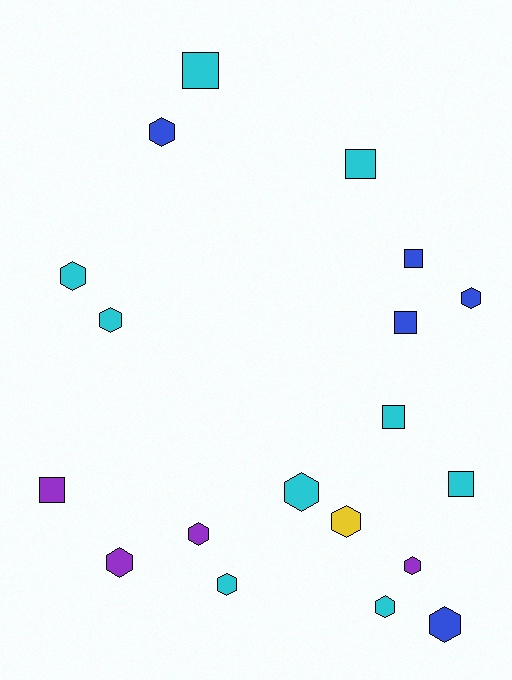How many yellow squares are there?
There are no yellow squares.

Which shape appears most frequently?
Hexagon, with 12 objects.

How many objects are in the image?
There are 19 objects.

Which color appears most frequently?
Cyan, with 9 objects.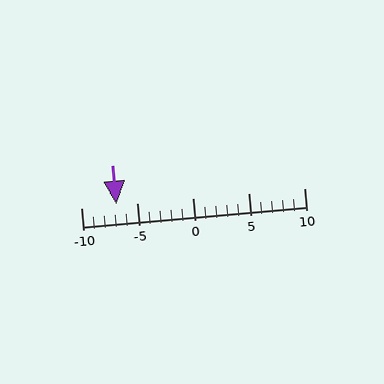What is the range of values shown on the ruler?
The ruler shows values from -10 to 10.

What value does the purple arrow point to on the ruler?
The purple arrow points to approximately -7.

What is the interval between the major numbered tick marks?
The major tick marks are spaced 5 units apart.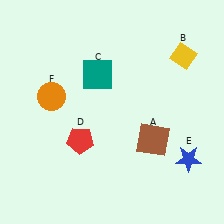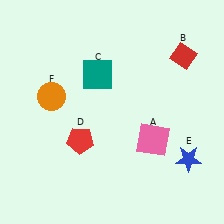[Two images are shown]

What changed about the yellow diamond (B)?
In Image 1, B is yellow. In Image 2, it changed to red.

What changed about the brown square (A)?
In Image 1, A is brown. In Image 2, it changed to pink.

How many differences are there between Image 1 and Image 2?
There are 2 differences between the two images.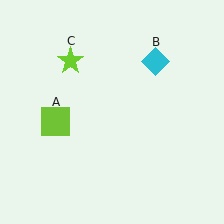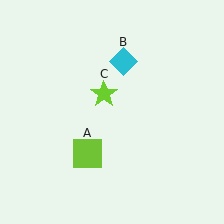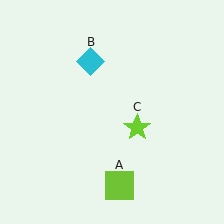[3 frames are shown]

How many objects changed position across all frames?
3 objects changed position: lime square (object A), cyan diamond (object B), lime star (object C).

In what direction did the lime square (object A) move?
The lime square (object A) moved down and to the right.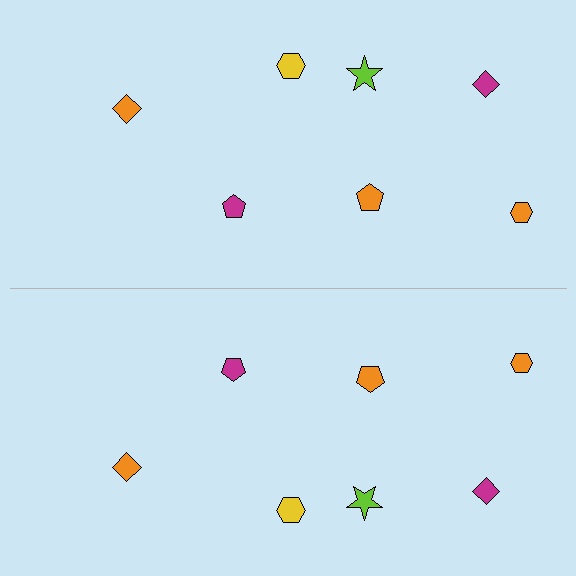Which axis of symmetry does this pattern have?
The pattern has a horizontal axis of symmetry running through the center of the image.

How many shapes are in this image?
There are 14 shapes in this image.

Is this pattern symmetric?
Yes, this pattern has bilateral (reflection) symmetry.